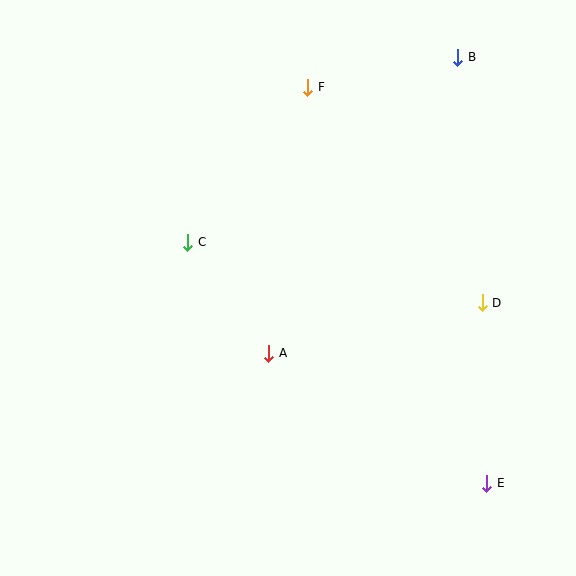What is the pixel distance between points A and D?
The distance between A and D is 219 pixels.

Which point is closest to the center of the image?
Point A at (269, 353) is closest to the center.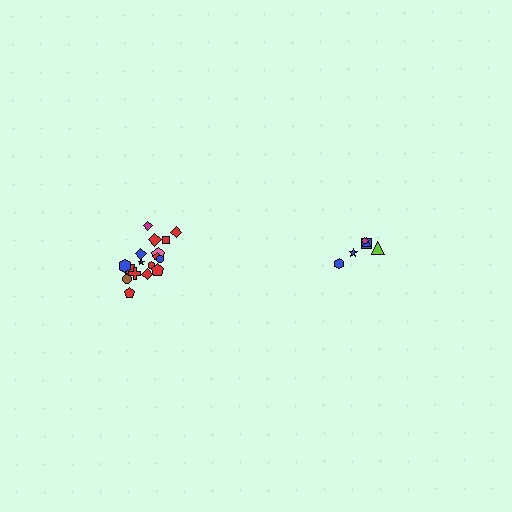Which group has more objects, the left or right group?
The left group.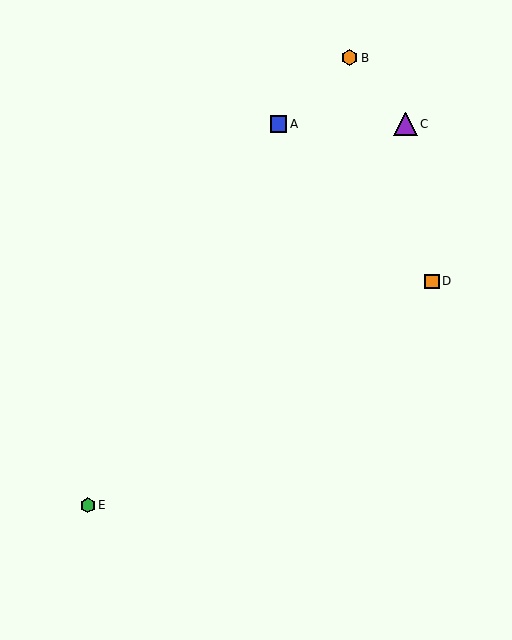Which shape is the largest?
The purple triangle (labeled C) is the largest.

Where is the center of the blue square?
The center of the blue square is at (279, 124).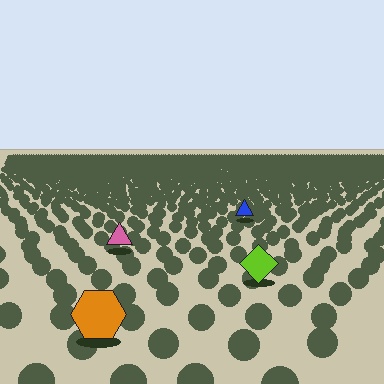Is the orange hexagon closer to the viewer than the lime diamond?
Yes. The orange hexagon is closer — you can tell from the texture gradient: the ground texture is coarser near it.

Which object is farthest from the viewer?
The blue triangle is farthest from the viewer. It appears smaller and the ground texture around it is denser.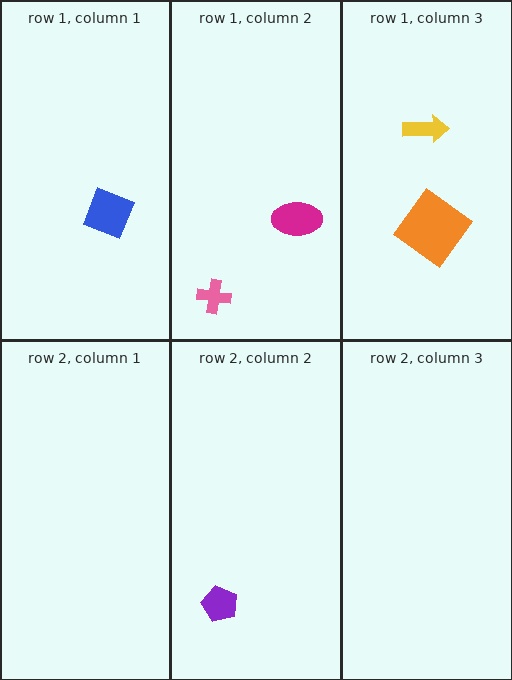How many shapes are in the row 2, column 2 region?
1.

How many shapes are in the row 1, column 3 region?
2.